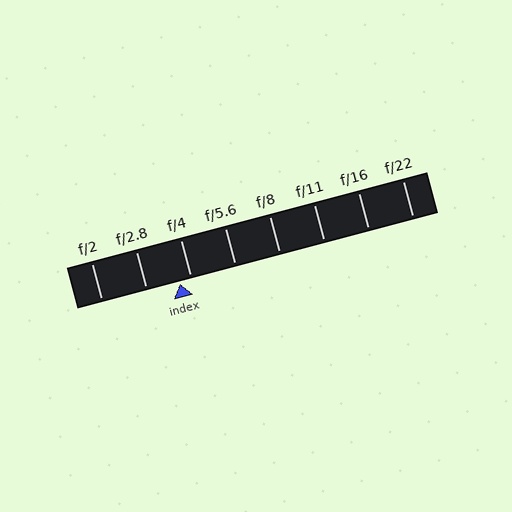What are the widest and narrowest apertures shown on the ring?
The widest aperture shown is f/2 and the narrowest is f/22.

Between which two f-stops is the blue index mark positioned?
The index mark is between f/2.8 and f/4.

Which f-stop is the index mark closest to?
The index mark is closest to f/4.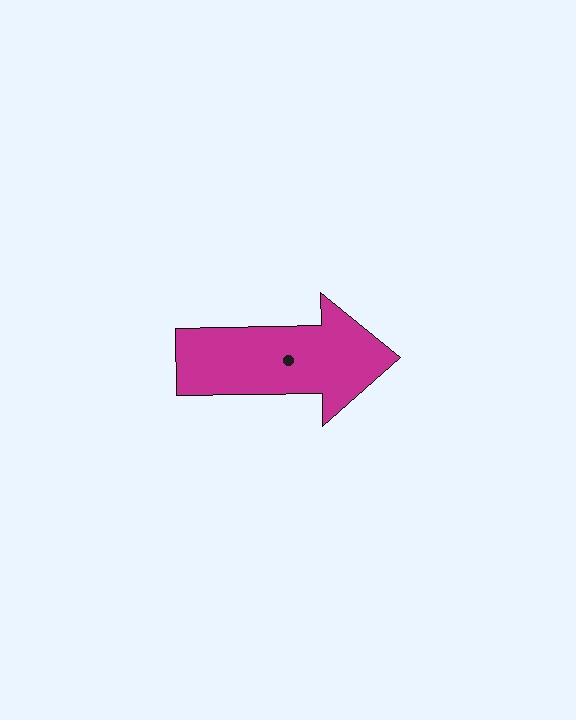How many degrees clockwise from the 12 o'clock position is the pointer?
Approximately 89 degrees.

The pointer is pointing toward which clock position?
Roughly 3 o'clock.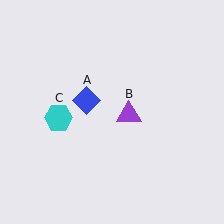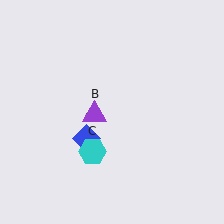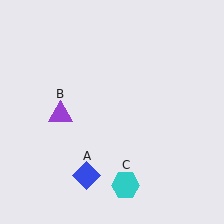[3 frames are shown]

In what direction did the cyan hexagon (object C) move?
The cyan hexagon (object C) moved down and to the right.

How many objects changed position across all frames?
3 objects changed position: blue diamond (object A), purple triangle (object B), cyan hexagon (object C).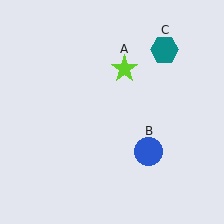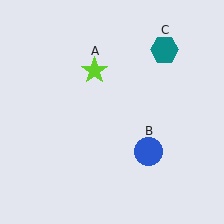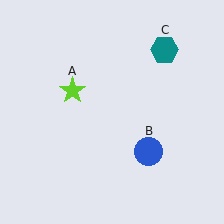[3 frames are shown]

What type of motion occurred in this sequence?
The lime star (object A) rotated counterclockwise around the center of the scene.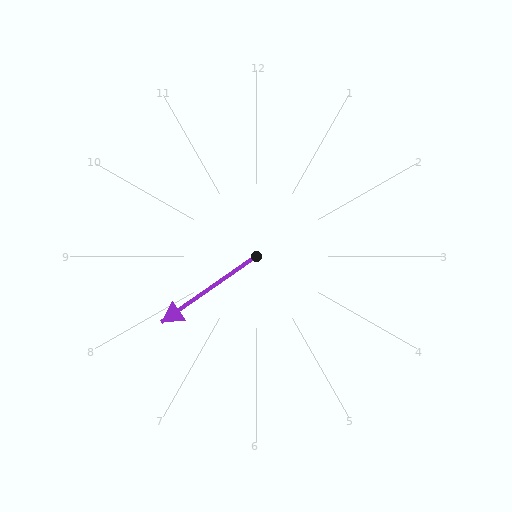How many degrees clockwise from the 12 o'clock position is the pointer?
Approximately 235 degrees.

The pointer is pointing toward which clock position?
Roughly 8 o'clock.